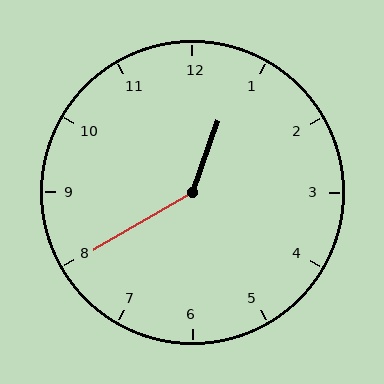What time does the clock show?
12:40.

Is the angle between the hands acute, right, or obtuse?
It is obtuse.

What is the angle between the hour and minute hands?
Approximately 140 degrees.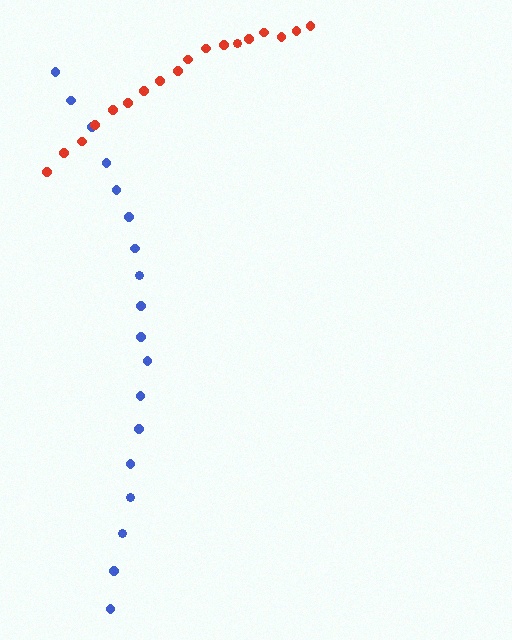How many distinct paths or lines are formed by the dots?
There are 2 distinct paths.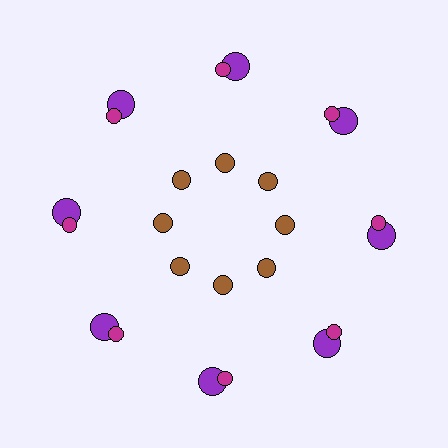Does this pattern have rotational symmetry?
Yes, this pattern has 8-fold rotational symmetry. It looks the same after rotating 45 degrees around the center.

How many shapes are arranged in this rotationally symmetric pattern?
There are 24 shapes, arranged in 8 groups of 3.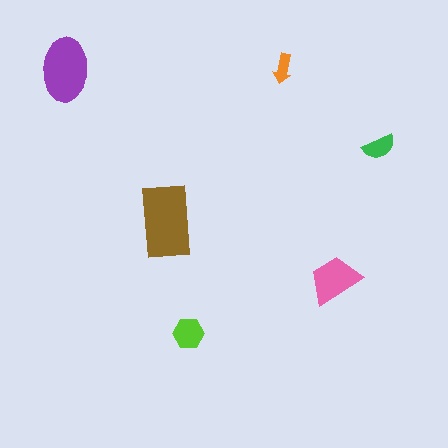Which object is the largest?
The brown rectangle.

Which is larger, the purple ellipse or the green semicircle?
The purple ellipse.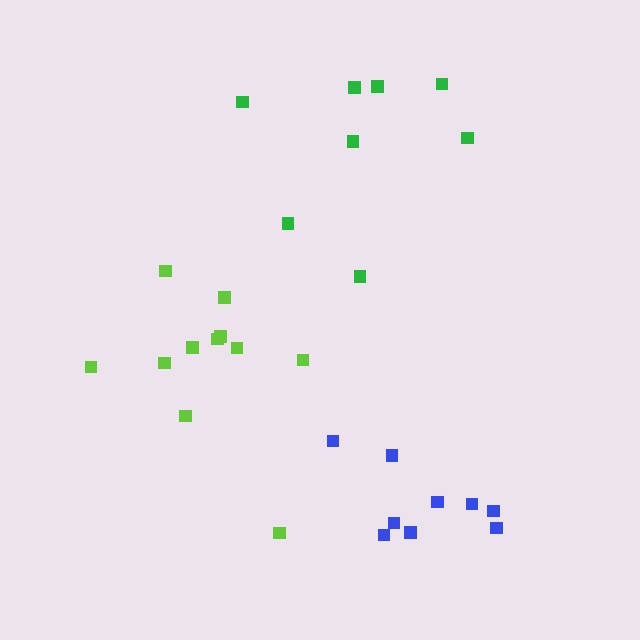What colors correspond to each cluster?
The clusters are colored: blue, green, lime.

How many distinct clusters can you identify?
There are 3 distinct clusters.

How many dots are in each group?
Group 1: 9 dots, Group 2: 8 dots, Group 3: 11 dots (28 total).